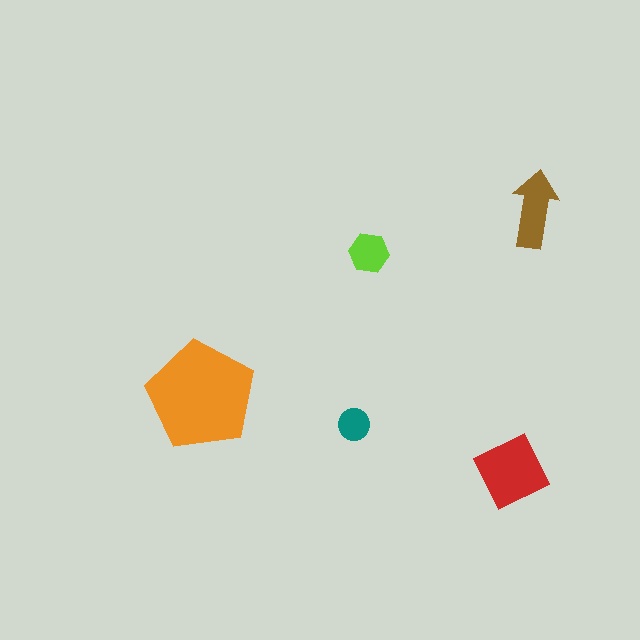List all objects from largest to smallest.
The orange pentagon, the red diamond, the brown arrow, the lime hexagon, the teal circle.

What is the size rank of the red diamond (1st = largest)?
2nd.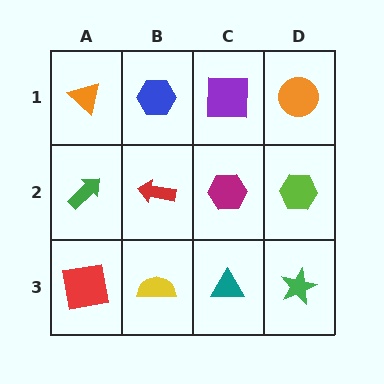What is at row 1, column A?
An orange triangle.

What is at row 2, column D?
A lime hexagon.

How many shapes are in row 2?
4 shapes.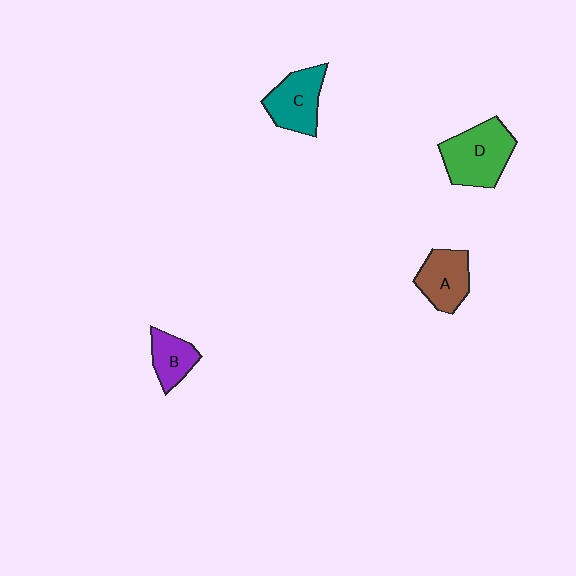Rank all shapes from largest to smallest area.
From largest to smallest: D (green), C (teal), A (brown), B (purple).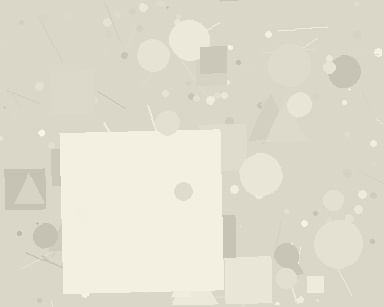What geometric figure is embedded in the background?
A square is embedded in the background.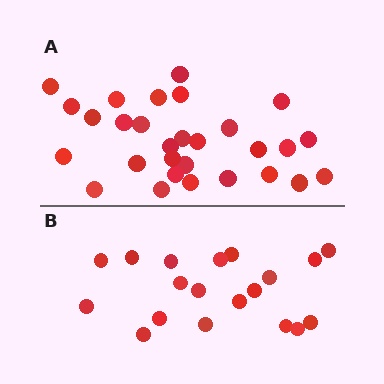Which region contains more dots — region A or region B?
Region A (the top region) has more dots.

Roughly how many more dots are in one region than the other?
Region A has roughly 10 or so more dots than region B.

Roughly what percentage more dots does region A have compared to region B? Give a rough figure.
About 55% more.